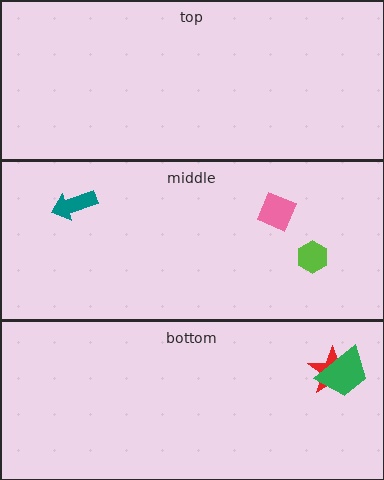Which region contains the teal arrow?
The middle region.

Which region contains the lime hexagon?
The middle region.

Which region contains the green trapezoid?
The bottom region.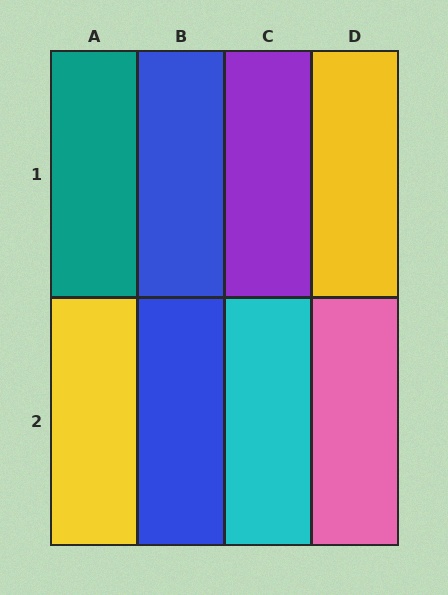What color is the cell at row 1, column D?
Yellow.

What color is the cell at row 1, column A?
Teal.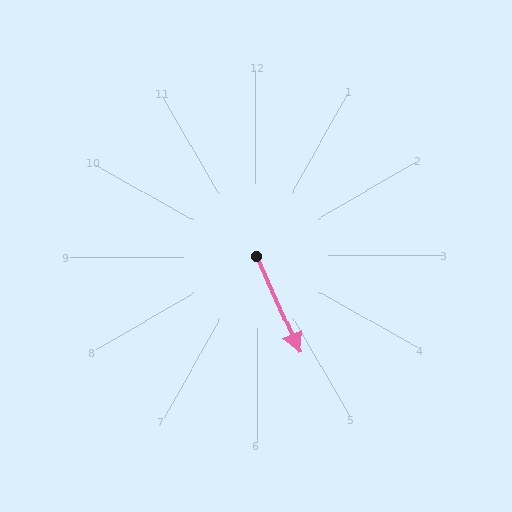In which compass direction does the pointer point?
Southeast.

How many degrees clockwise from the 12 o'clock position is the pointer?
Approximately 156 degrees.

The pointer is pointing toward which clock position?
Roughly 5 o'clock.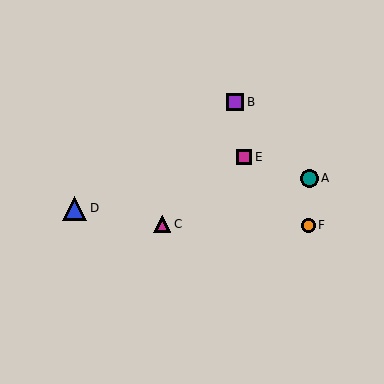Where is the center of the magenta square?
The center of the magenta square is at (244, 157).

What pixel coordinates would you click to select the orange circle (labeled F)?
Click at (308, 225) to select the orange circle F.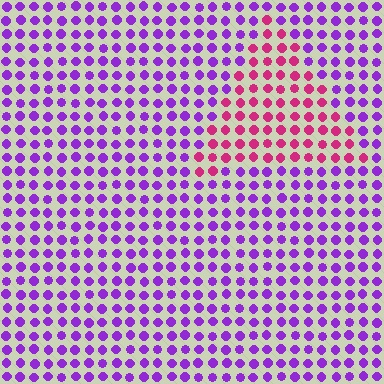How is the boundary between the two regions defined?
The boundary is defined purely by a slight shift in hue (about 52 degrees). Spacing, size, and orientation are identical on both sides.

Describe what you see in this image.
The image is filled with small purple elements in a uniform arrangement. A triangle-shaped region is visible where the elements are tinted to a slightly different hue, forming a subtle color boundary.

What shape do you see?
I see a triangle.